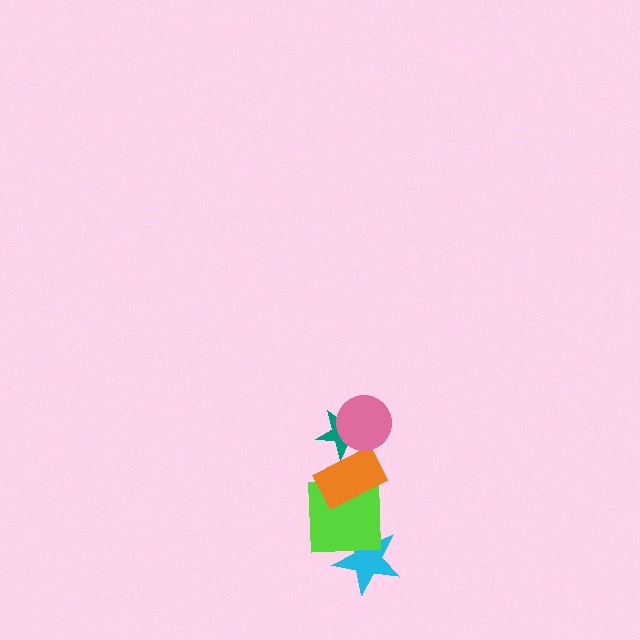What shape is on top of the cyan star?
The lime square is on top of the cyan star.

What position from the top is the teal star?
The teal star is 2nd from the top.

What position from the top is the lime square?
The lime square is 4th from the top.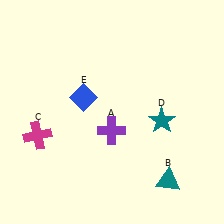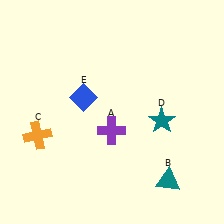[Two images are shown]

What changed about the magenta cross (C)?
In Image 1, C is magenta. In Image 2, it changed to orange.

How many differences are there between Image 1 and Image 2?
There is 1 difference between the two images.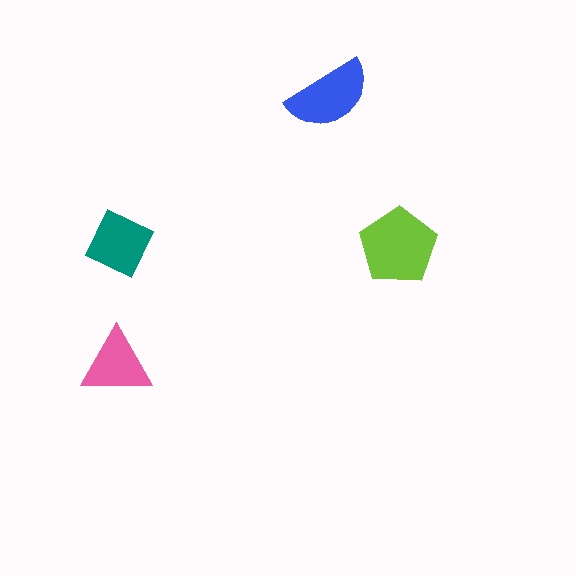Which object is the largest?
The lime pentagon.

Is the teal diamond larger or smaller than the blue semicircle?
Smaller.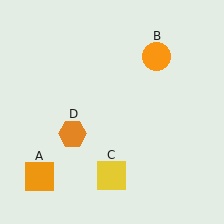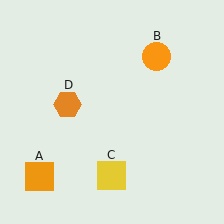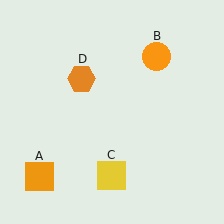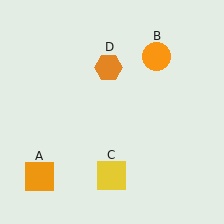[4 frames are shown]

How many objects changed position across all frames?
1 object changed position: orange hexagon (object D).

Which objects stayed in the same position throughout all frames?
Orange square (object A) and orange circle (object B) and yellow square (object C) remained stationary.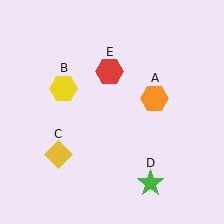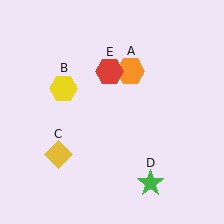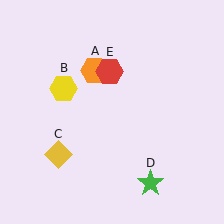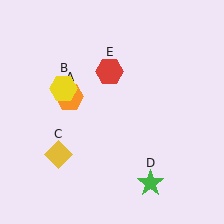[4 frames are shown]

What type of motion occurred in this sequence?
The orange hexagon (object A) rotated counterclockwise around the center of the scene.